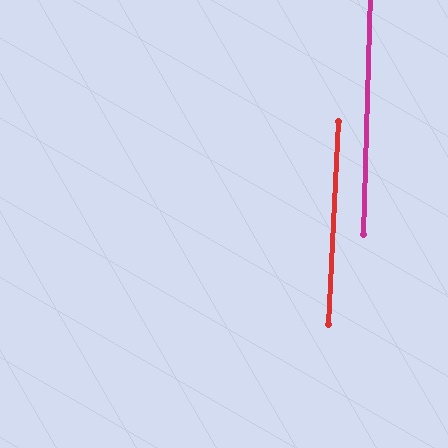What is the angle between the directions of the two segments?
Approximately 1 degree.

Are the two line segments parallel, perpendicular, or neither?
Parallel — their directions differ by only 0.8°.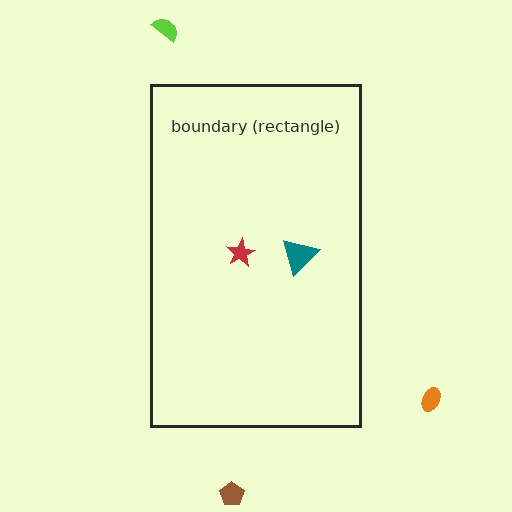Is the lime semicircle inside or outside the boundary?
Outside.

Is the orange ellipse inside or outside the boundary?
Outside.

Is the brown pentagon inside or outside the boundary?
Outside.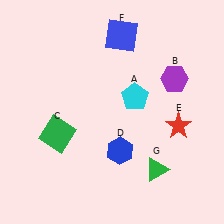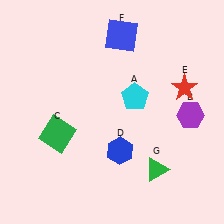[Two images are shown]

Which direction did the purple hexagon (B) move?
The purple hexagon (B) moved down.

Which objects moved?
The objects that moved are: the purple hexagon (B), the red star (E).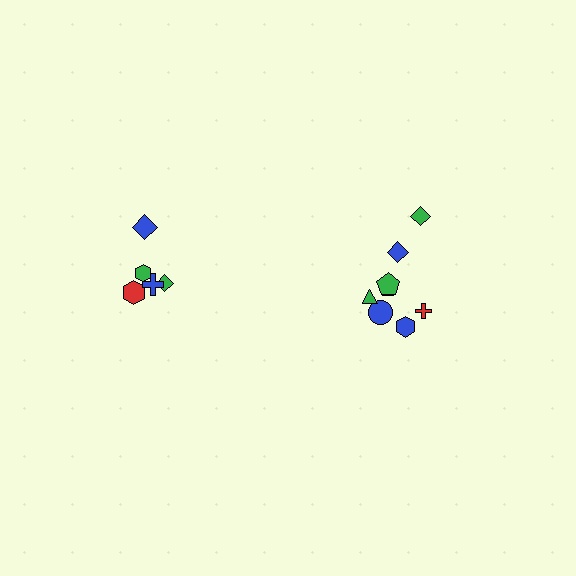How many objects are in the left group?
There are 5 objects.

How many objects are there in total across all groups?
There are 13 objects.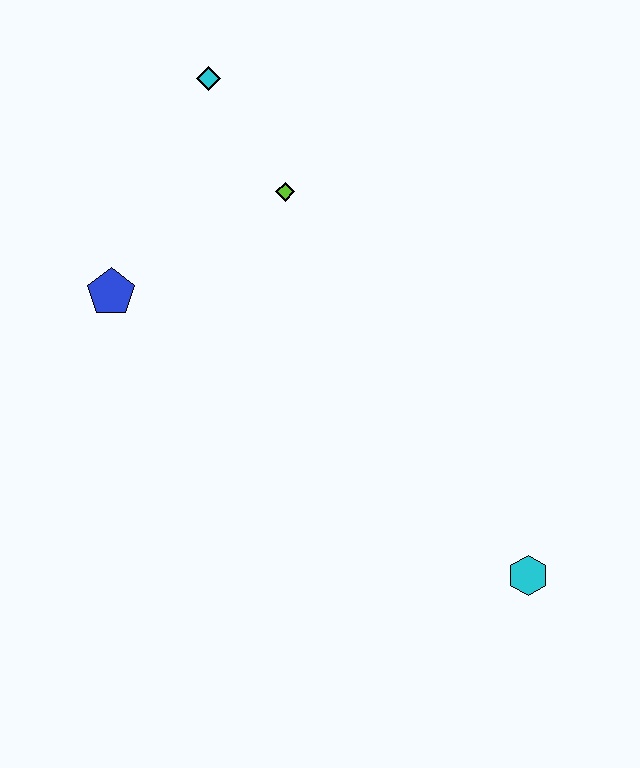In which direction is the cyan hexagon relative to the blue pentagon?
The cyan hexagon is to the right of the blue pentagon.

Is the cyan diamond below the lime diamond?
No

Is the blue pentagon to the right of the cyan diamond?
No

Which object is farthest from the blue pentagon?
The cyan hexagon is farthest from the blue pentagon.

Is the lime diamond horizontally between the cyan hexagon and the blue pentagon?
Yes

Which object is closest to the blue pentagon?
The lime diamond is closest to the blue pentagon.